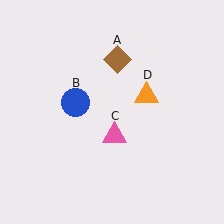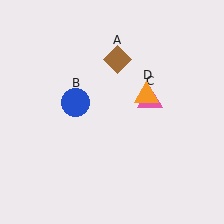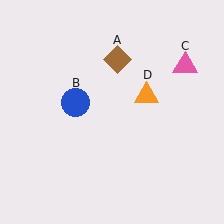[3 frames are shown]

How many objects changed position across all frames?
1 object changed position: pink triangle (object C).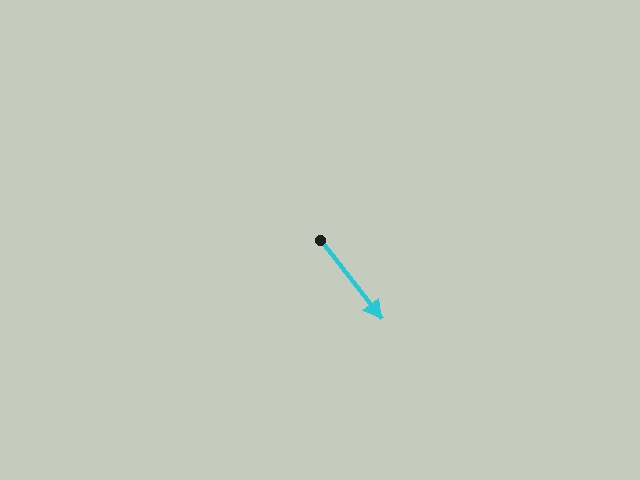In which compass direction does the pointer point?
Southeast.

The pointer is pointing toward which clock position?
Roughly 5 o'clock.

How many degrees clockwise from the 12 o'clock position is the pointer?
Approximately 142 degrees.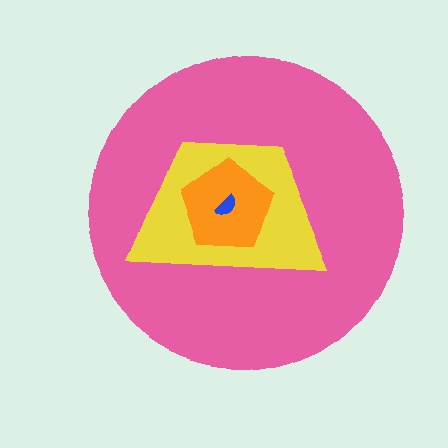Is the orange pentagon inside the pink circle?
Yes.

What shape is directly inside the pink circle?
The yellow trapezoid.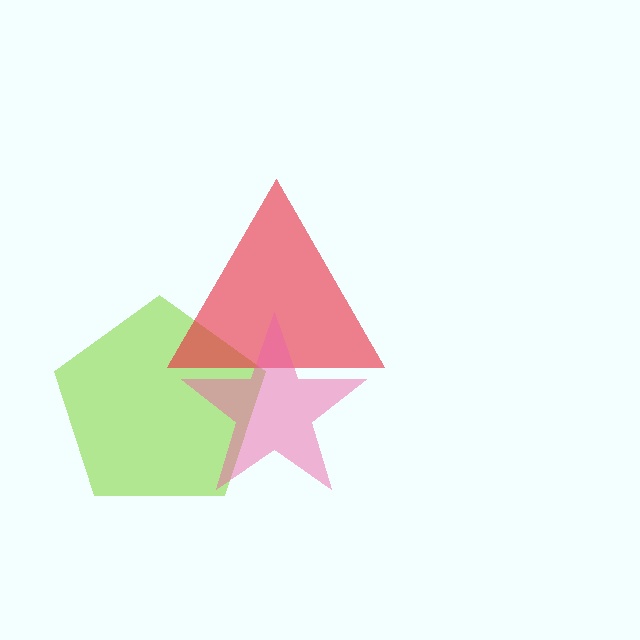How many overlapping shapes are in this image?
There are 3 overlapping shapes in the image.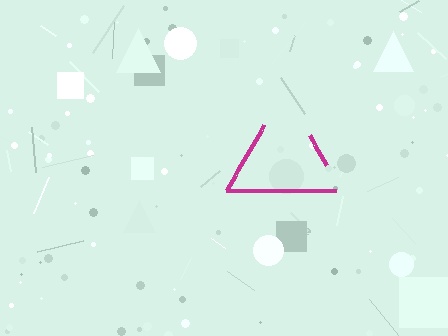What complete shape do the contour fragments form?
The contour fragments form a triangle.